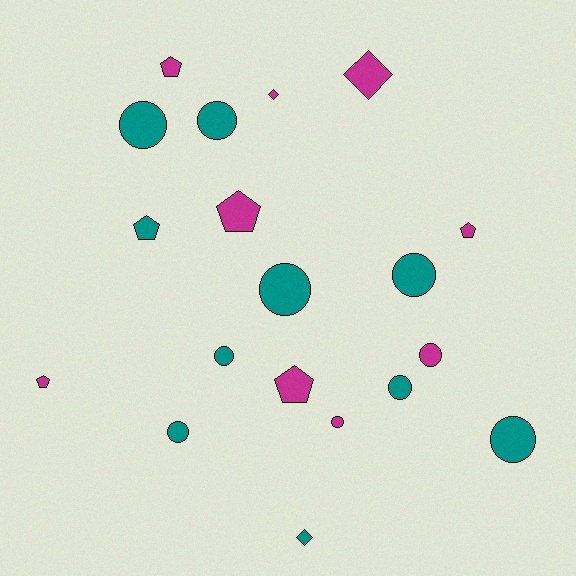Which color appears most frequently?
Teal, with 10 objects.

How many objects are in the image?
There are 19 objects.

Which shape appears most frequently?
Circle, with 10 objects.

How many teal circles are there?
There are 8 teal circles.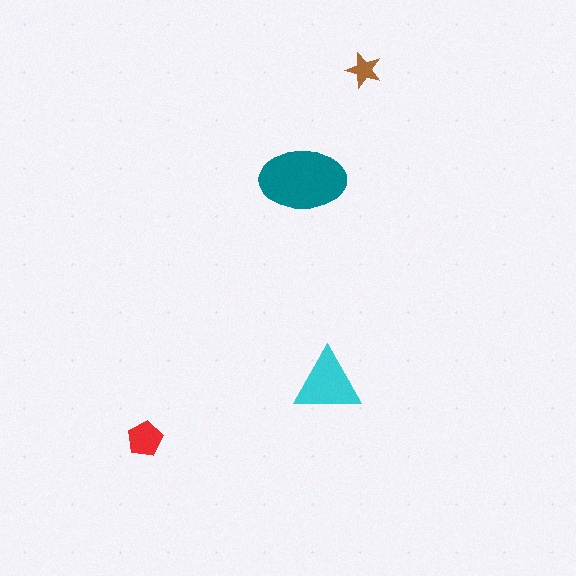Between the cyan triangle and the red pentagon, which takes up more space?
The cyan triangle.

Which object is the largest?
The teal ellipse.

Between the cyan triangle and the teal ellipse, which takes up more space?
The teal ellipse.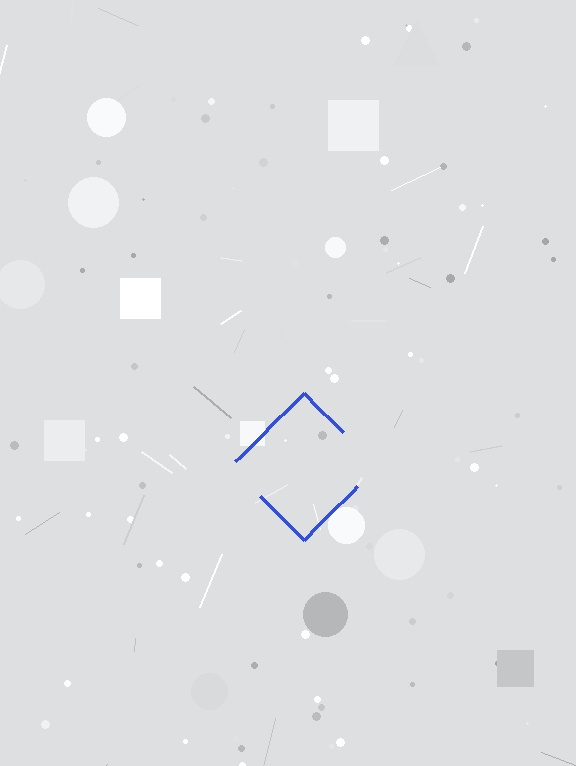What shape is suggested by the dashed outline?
The dashed outline suggests a diamond.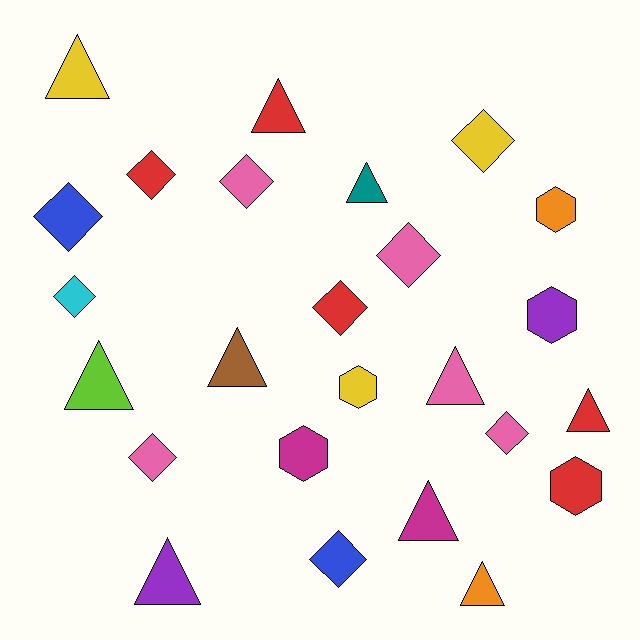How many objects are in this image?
There are 25 objects.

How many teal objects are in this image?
There is 1 teal object.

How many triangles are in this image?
There are 10 triangles.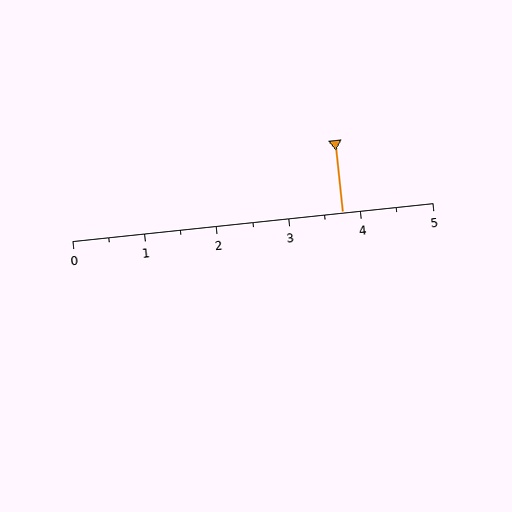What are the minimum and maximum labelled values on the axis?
The axis runs from 0 to 5.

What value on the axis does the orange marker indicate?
The marker indicates approximately 3.8.